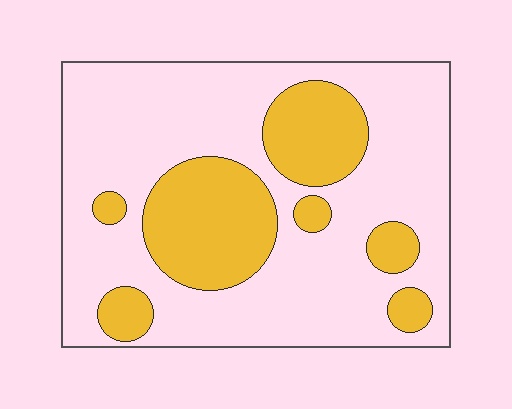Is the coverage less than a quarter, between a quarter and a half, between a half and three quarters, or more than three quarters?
Between a quarter and a half.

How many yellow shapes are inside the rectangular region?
7.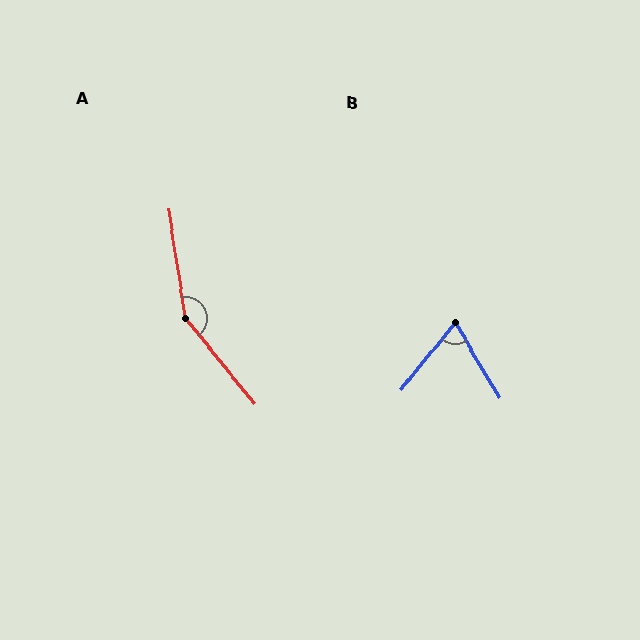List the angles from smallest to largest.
B (69°), A (150°).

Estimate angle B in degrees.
Approximately 69 degrees.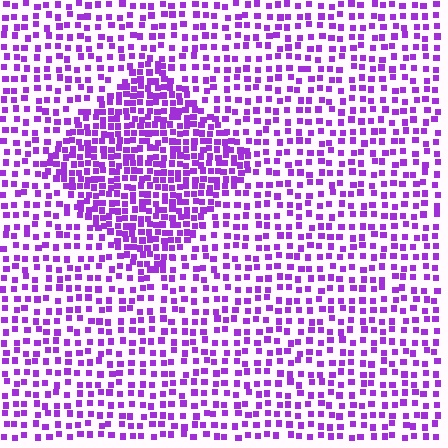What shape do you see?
I see a diamond.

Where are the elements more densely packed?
The elements are more densely packed inside the diamond boundary.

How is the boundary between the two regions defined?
The boundary is defined by a change in element density (approximately 1.9x ratio). All elements are the same color, size, and shape.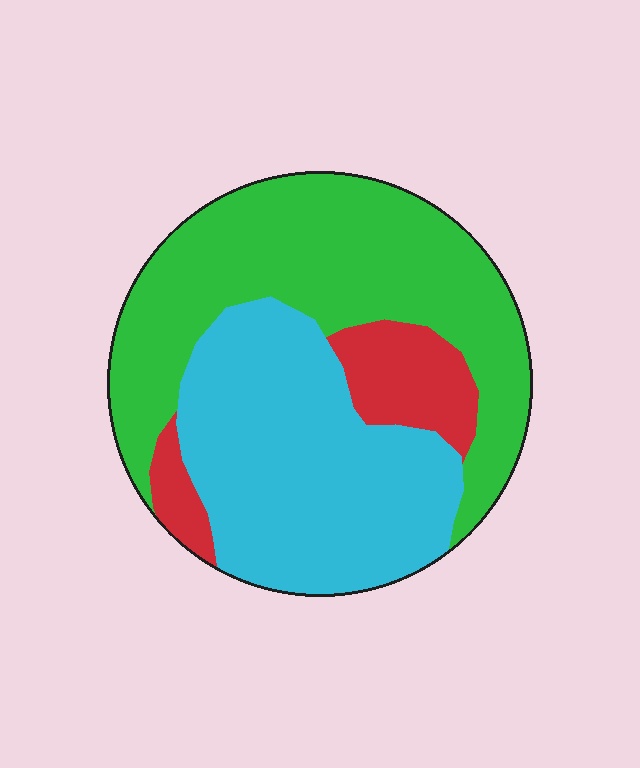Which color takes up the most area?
Green, at roughly 45%.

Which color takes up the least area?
Red, at roughly 15%.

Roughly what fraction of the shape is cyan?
Cyan takes up about two fifths (2/5) of the shape.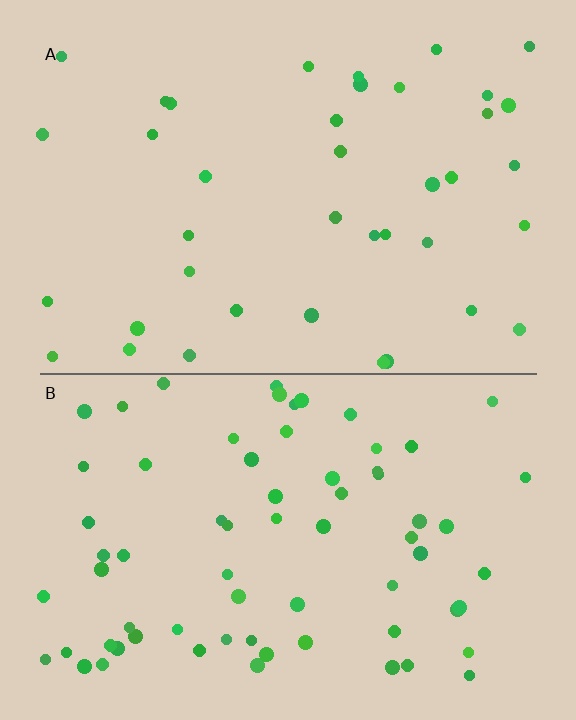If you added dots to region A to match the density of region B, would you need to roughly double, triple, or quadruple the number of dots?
Approximately double.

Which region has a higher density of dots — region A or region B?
B (the bottom).